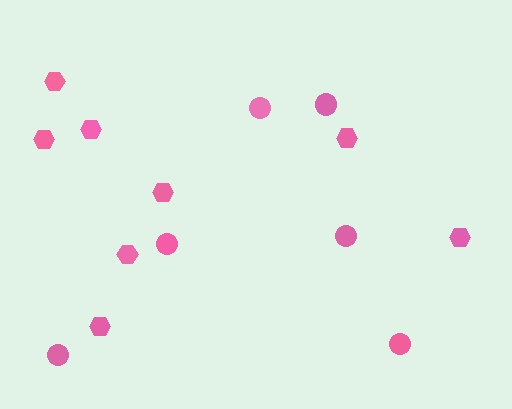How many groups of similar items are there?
There are 2 groups: one group of circles (6) and one group of hexagons (8).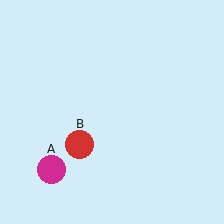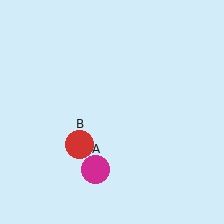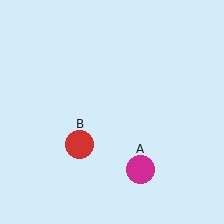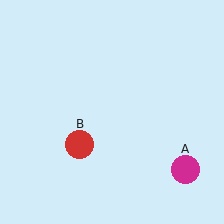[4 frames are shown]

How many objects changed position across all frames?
1 object changed position: magenta circle (object A).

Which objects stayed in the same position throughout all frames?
Red circle (object B) remained stationary.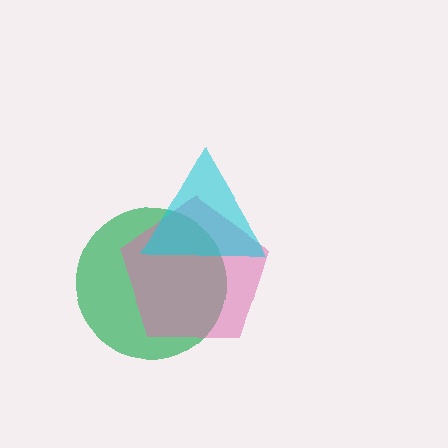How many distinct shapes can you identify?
There are 3 distinct shapes: a green circle, a pink pentagon, a cyan triangle.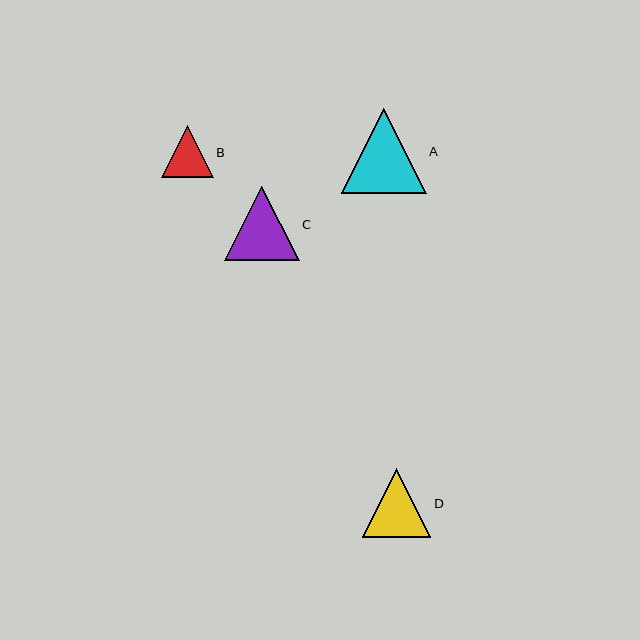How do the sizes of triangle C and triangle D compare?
Triangle C and triangle D are approximately the same size.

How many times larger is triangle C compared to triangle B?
Triangle C is approximately 1.4 times the size of triangle B.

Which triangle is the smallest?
Triangle B is the smallest with a size of approximately 52 pixels.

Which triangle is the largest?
Triangle A is the largest with a size of approximately 85 pixels.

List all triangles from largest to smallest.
From largest to smallest: A, C, D, B.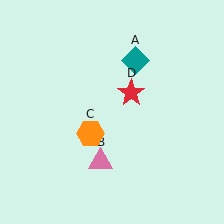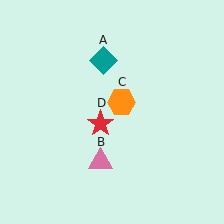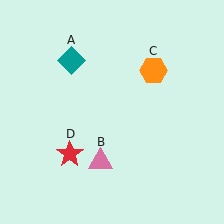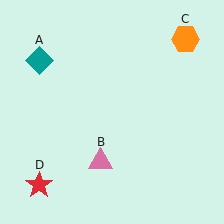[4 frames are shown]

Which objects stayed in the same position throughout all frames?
Pink triangle (object B) remained stationary.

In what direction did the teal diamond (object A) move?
The teal diamond (object A) moved left.